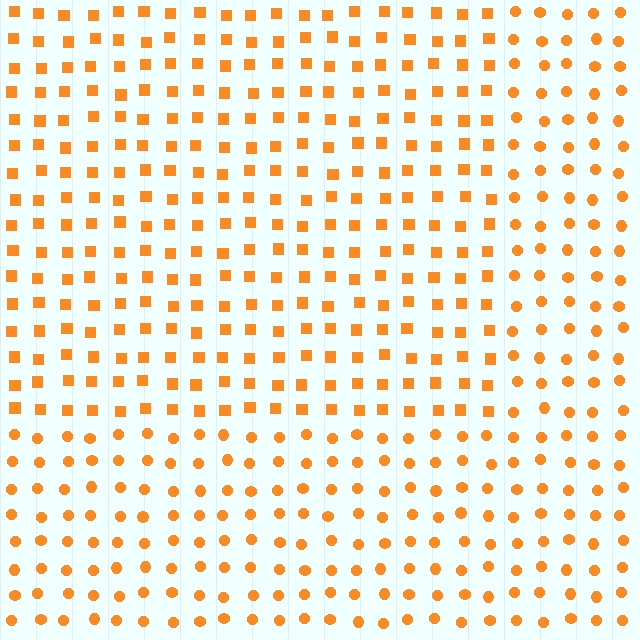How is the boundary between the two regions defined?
The boundary is defined by a change in element shape: squares inside vs. circles outside. All elements share the same color and spacing.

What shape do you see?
I see a rectangle.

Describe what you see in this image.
The image is filled with small orange elements arranged in a uniform grid. A rectangle-shaped region contains squares, while the surrounding area contains circles. The boundary is defined purely by the change in element shape.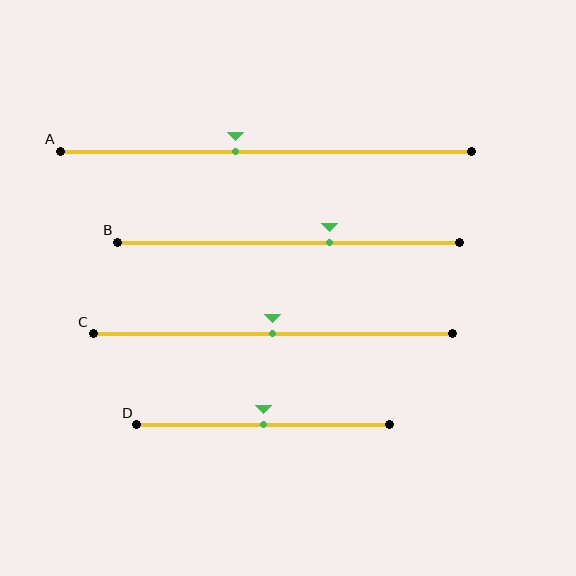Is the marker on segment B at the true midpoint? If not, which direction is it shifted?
No, the marker on segment B is shifted to the right by about 12% of the segment length.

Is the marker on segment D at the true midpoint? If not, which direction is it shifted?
Yes, the marker on segment D is at the true midpoint.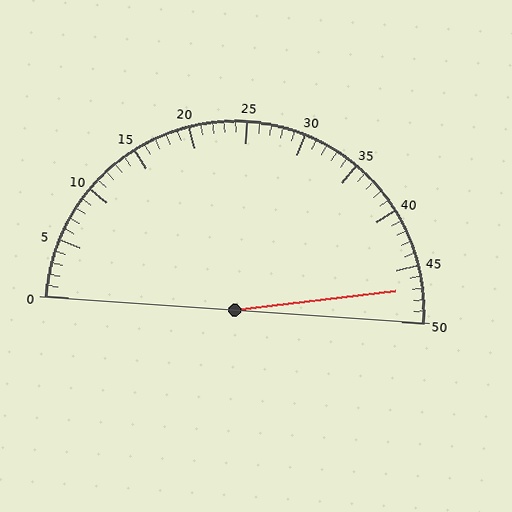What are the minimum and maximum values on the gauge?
The gauge ranges from 0 to 50.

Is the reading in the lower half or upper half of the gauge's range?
The reading is in the upper half of the range (0 to 50).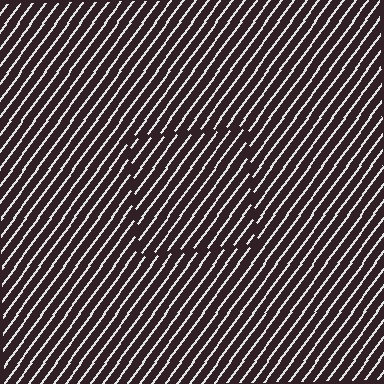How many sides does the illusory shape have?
4 sides — the line-ends trace a square.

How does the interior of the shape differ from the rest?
The interior of the shape contains the same grating, shifted by half a period — the contour is defined by the phase discontinuity where line-ends from the inner and outer gratings abut.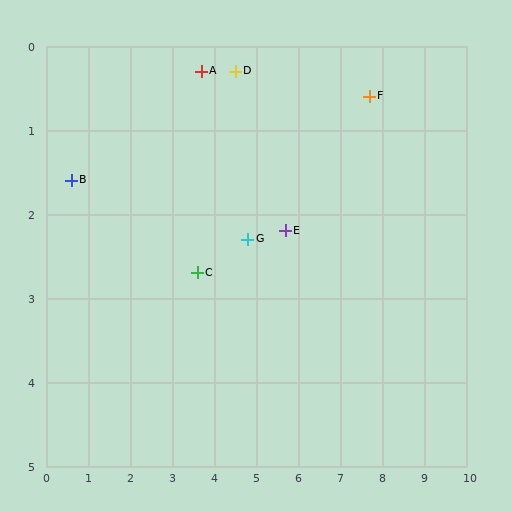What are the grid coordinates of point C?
Point C is at approximately (3.6, 2.7).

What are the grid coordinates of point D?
Point D is at approximately (4.5, 0.3).